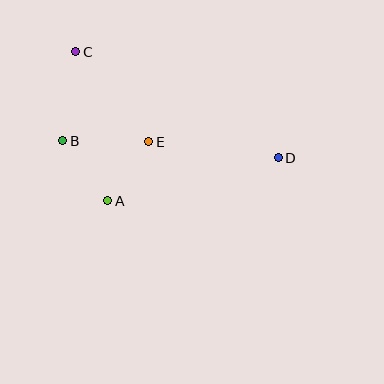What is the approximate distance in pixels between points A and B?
The distance between A and B is approximately 75 pixels.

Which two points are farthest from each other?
Points C and D are farthest from each other.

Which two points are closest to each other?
Points A and E are closest to each other.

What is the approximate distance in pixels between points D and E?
The distance between D and E is approximately 131 pixels.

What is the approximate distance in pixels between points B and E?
The distance between B and E is approximately 86 pixels.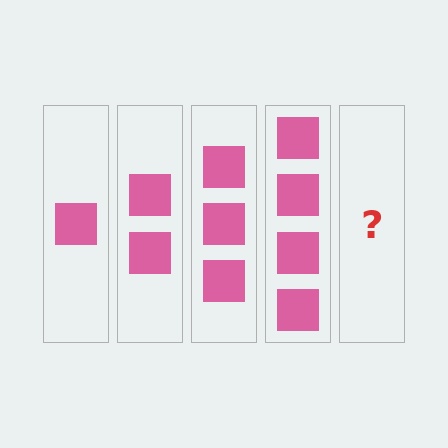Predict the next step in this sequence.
The next step is 5 squares.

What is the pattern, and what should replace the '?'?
The pattern is that each step adds one more square. The '?' should be 5 squares.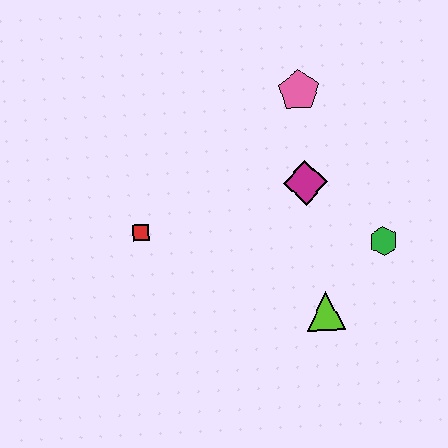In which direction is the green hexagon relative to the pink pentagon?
The green hexagon is below the pink pentagon.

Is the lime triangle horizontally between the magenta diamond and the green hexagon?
Yes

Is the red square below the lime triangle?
No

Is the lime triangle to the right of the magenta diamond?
Yes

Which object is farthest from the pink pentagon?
The lime triangle is farthest from the pink pentagon.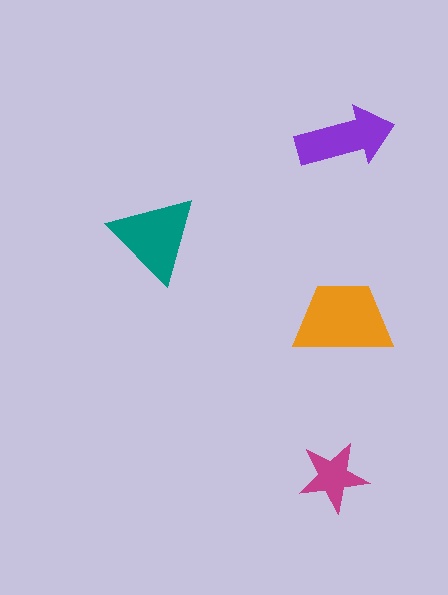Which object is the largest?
The orange trapezoid.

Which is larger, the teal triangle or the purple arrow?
The teal triangle.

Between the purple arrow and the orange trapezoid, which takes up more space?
The orange trapezoid.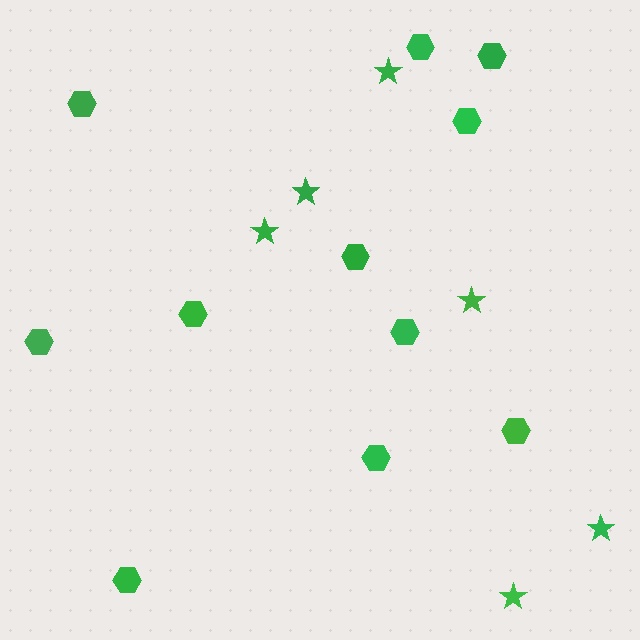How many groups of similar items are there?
There are 2 groups: one group of stars (6) and one group of hexagons (11).